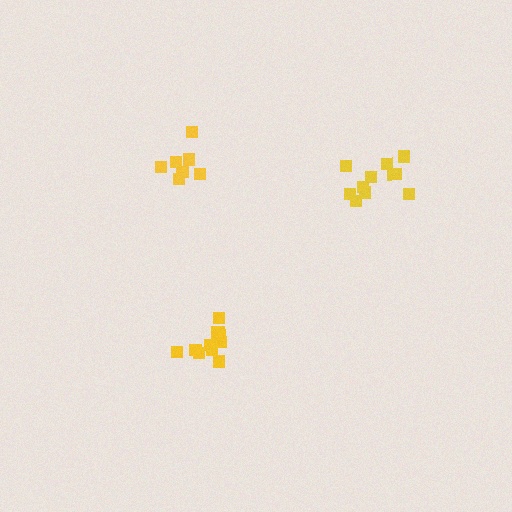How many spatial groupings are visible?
There are 3 spatial groupings.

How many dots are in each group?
Group 1: 7 dots, Group 2: 11 dots, Group 3: 12 dots (30 total).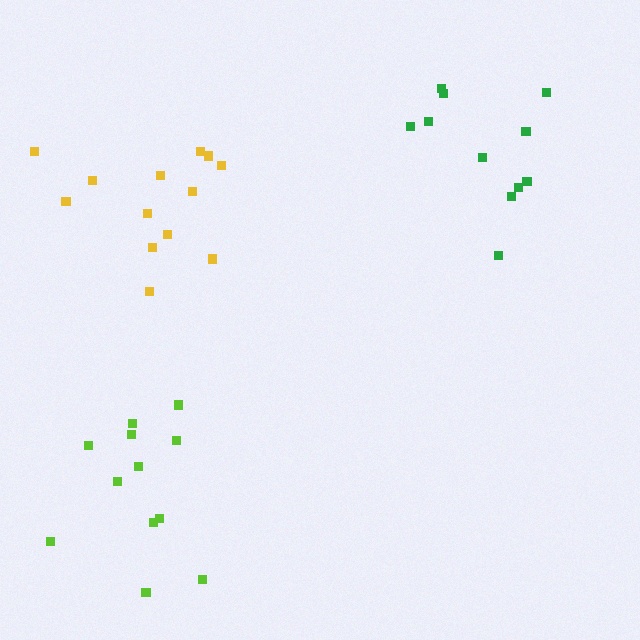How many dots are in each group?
Group 1: 11 dots, Group 2: 13 dots, Group 3: 12 dots (36 total).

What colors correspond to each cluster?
The clusters are colored: green, yellow, lime.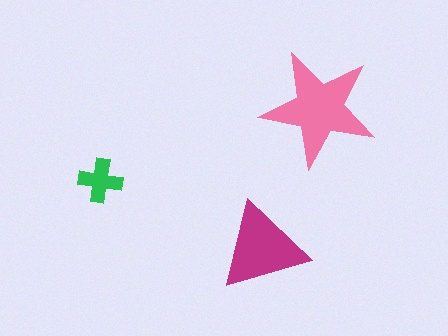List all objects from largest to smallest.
The pink star, the magenta triangle, the green cross.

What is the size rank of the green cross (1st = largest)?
3rd.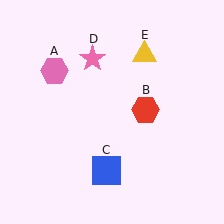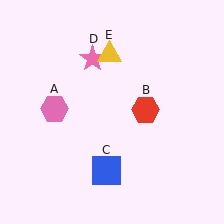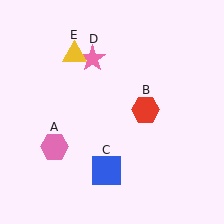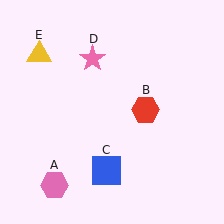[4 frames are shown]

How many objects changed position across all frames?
2 objects changed position: pink hexagon (object A), yellow triangle (object E).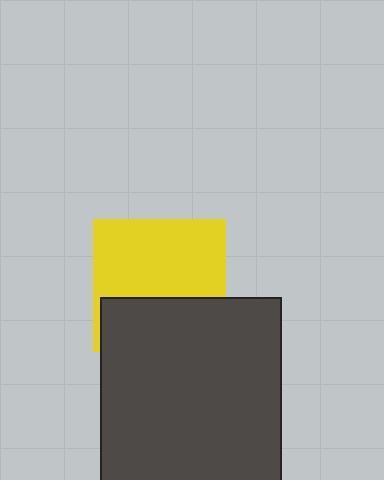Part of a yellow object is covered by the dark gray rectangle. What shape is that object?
It is a square.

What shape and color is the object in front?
The object in front is a dark gray rectangle.